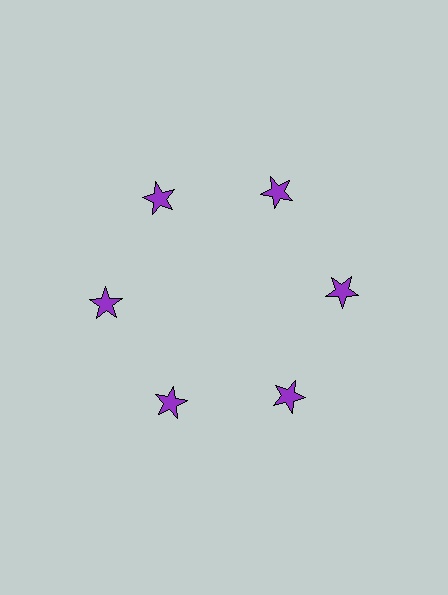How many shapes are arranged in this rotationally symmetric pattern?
There are 6 shapes, arranged in 6 groups of 1.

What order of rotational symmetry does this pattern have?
This pattern has 6-fold rotational symmetry.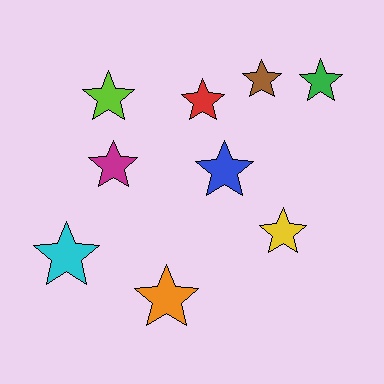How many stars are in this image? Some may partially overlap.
There are 9 stars.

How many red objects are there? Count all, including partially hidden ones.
There is 1 red object.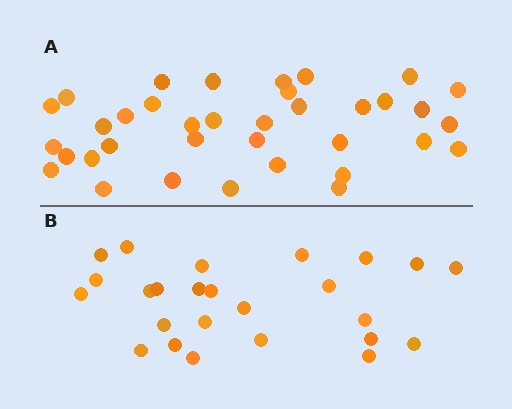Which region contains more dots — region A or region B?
Region A (the top region) has more dots.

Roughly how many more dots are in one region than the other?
Region A has roughly 12 or so more dots than region B.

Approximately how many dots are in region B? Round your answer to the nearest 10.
About 20 dots. (The exact count is 25, which rounds to 20.)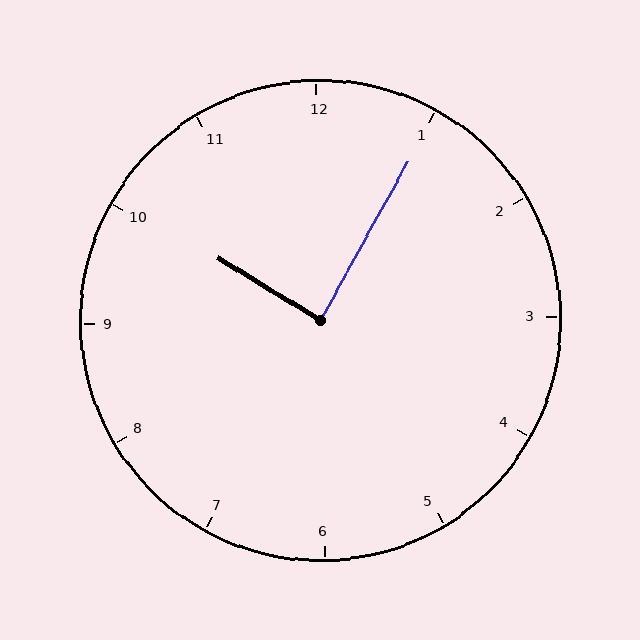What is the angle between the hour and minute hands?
Approximately 88 degrees.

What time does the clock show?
10:05.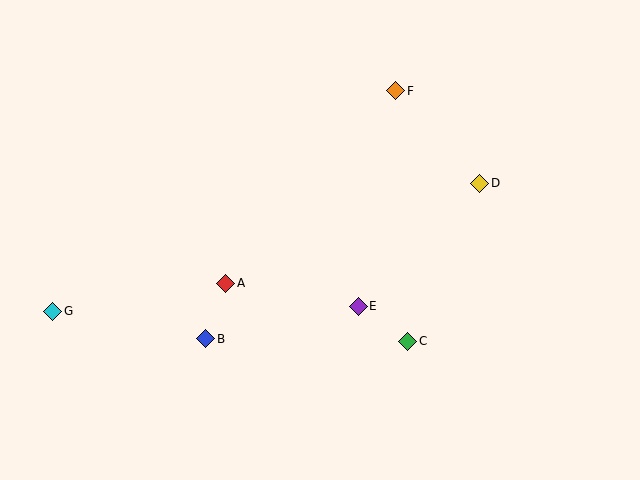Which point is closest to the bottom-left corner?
Point G is closest to the bottom-left corner.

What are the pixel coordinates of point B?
Point B is at (206, 339).